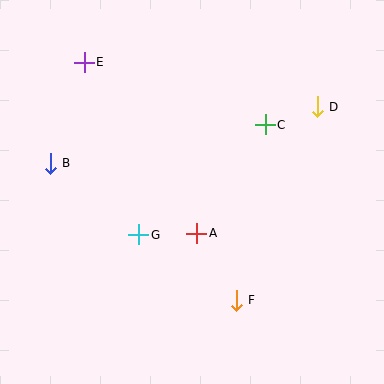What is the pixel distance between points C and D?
The distance between C and D is 55 pixels.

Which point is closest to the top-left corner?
Point E is closest to the top-left corner.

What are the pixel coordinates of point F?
Point F is at (236, 300).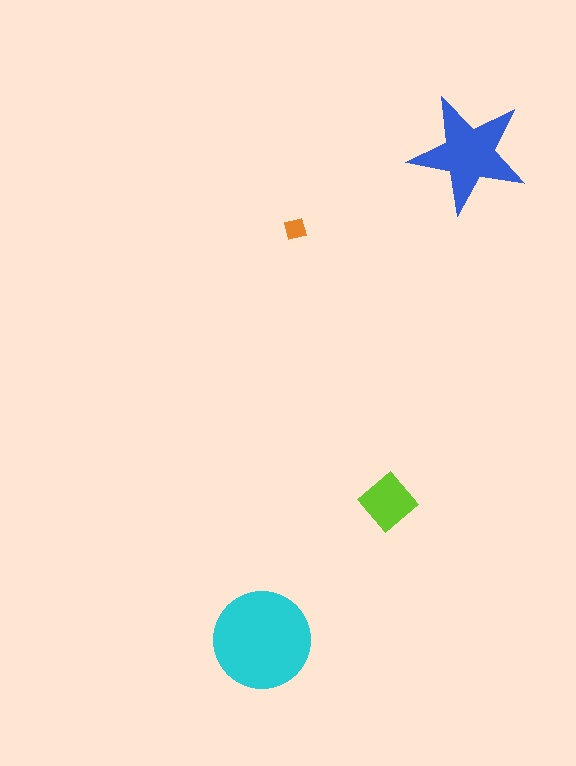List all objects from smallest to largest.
The orange square, the lime diamond, the blue star, the cyan circle.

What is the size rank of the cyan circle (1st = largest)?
1st.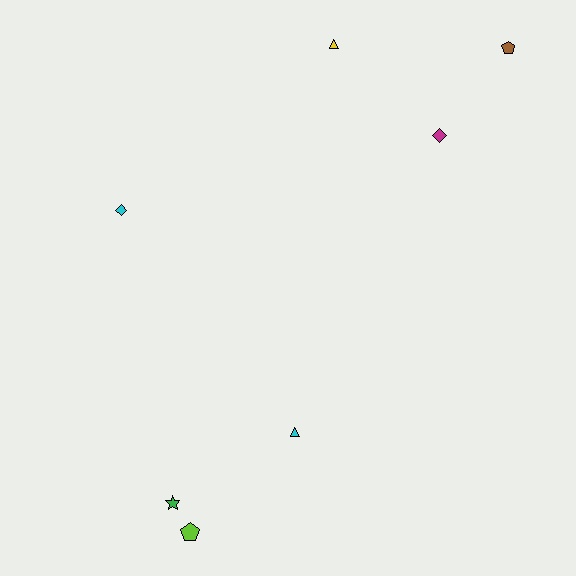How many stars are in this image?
There is 1 star.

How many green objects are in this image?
There is 1 green object.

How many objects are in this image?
There are 7 objects.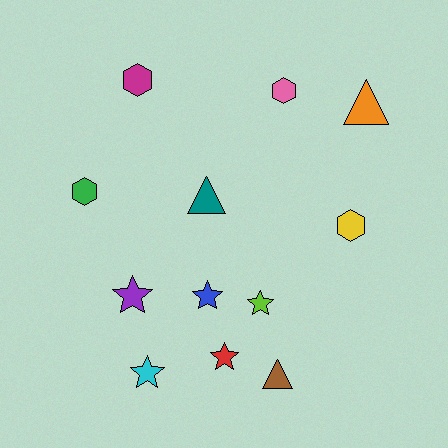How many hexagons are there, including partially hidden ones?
There are 4 hexagons.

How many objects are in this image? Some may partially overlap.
There are 12 objects.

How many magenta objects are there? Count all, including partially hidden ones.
There is 1 magenta object.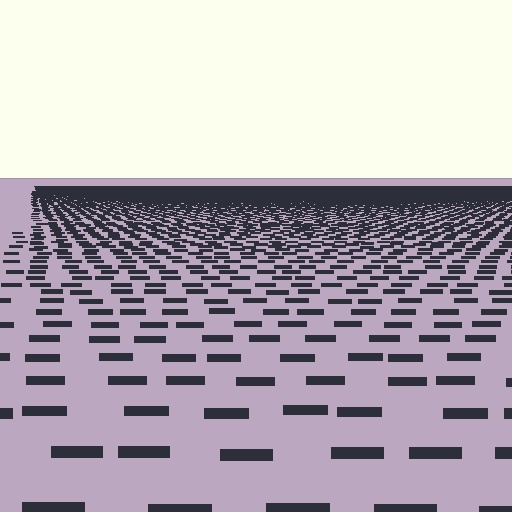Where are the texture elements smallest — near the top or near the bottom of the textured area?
Near the top.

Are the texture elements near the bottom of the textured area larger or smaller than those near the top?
Larger. Near the bottom, elements are closer to the viewer and appear at a bigger on-screen size.